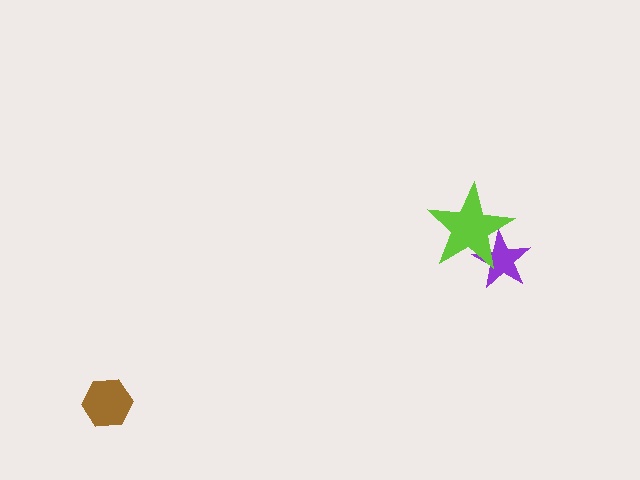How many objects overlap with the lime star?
1 object overlaps with the lime star.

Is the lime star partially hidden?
No, no other shape covers it.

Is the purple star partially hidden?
Yes, it is partially covered by another shape.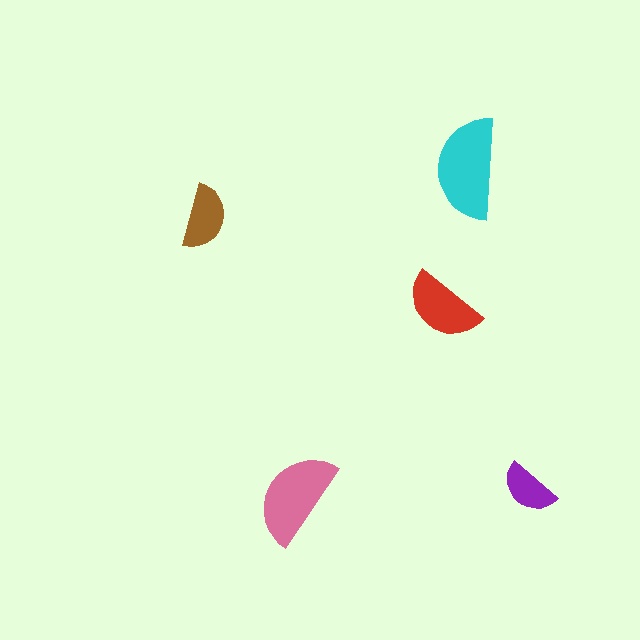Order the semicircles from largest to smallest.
the cyan one, the pink one, the red one, the brown one, the purple one.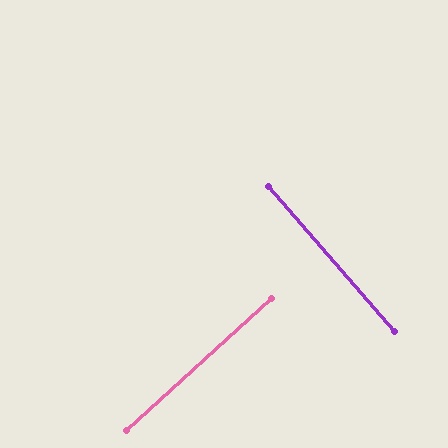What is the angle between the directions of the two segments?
Approximately 89 degrees.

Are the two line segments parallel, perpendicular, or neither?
Perpendicular — they meet at approximately 89°.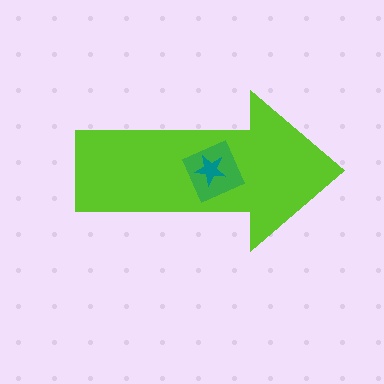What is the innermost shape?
The teal star.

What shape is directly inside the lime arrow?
The green diamond.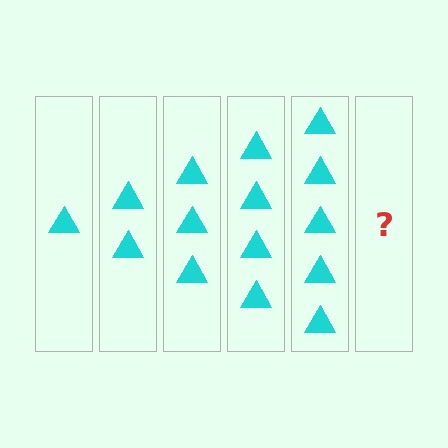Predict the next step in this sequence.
The next step is 6 triangles.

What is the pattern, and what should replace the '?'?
The pattern is that each step adds one more triangle. The '?' should be 6 triangles.